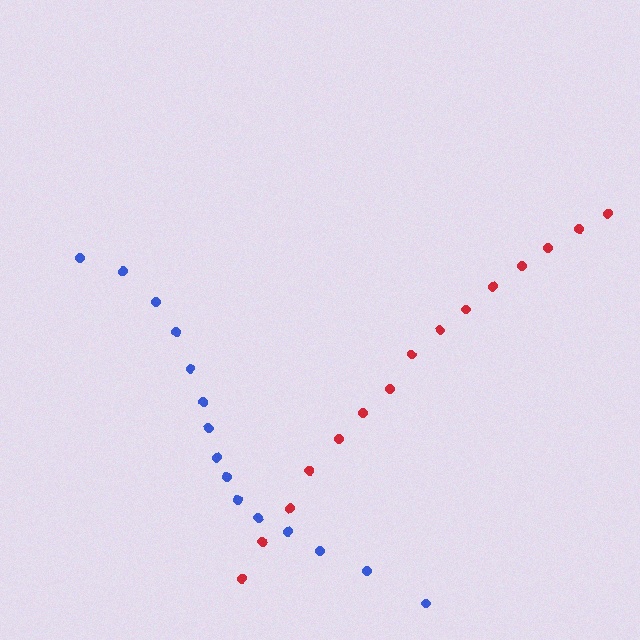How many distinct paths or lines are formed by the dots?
There are 2 distinct paths.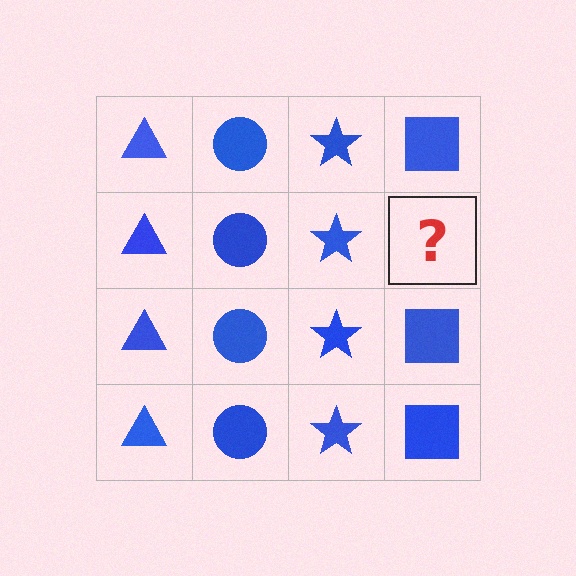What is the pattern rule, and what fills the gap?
The rule is that each column has a consistent shape. The gap should be filled with a blue square.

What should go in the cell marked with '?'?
The missing cell should contain a blue square.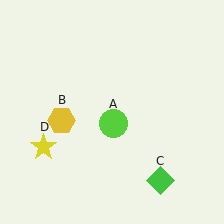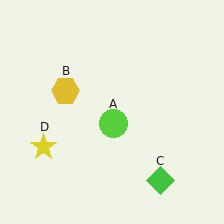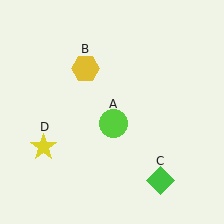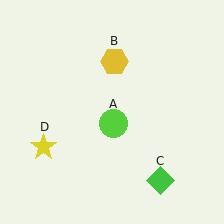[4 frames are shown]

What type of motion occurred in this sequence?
The yellow hexagon (object B) rotated clockwise around the center of the scene.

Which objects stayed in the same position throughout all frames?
Lime circle (object A) and green diamond (object C) and yellow star (object D) remained stationary.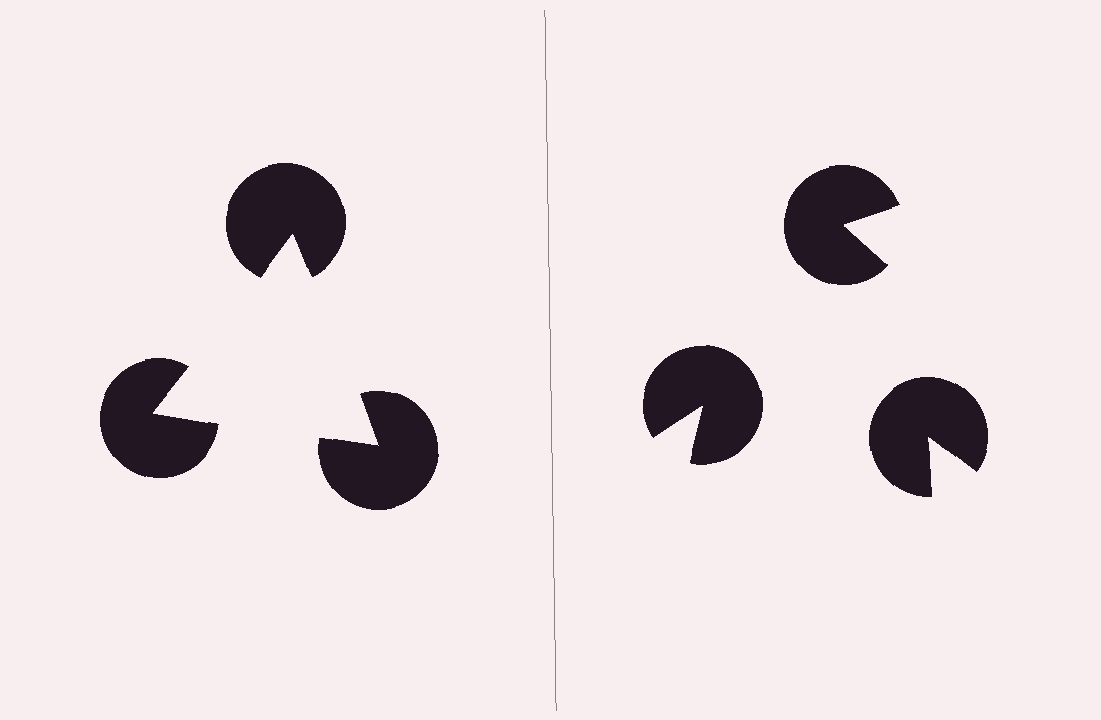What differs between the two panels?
The pac-man discs are positioned identically on both sides; only the wedge orientations differ. On the left they align to a triangle; on the right they are misaligned.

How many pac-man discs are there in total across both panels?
6 — 3 on each side.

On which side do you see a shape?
An illusory triangle appears on the left side. On the right side the wedge cuts are rotated, so no coherent shape forms.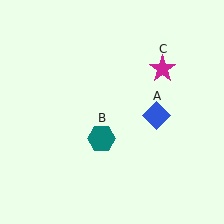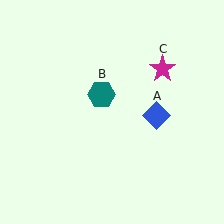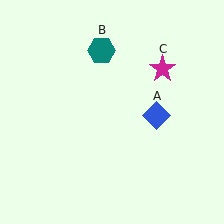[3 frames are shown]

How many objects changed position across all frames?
1 object changed position: teal hexagon (object B).